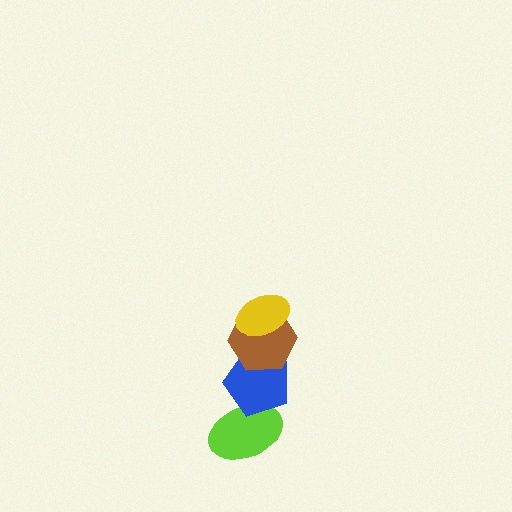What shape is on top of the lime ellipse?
The blue pentagon is on top of the lime ellipse.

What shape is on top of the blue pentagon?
The brown hexagon is on top of the blue pentagon.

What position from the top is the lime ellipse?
The lime ellipse is 4th from the top.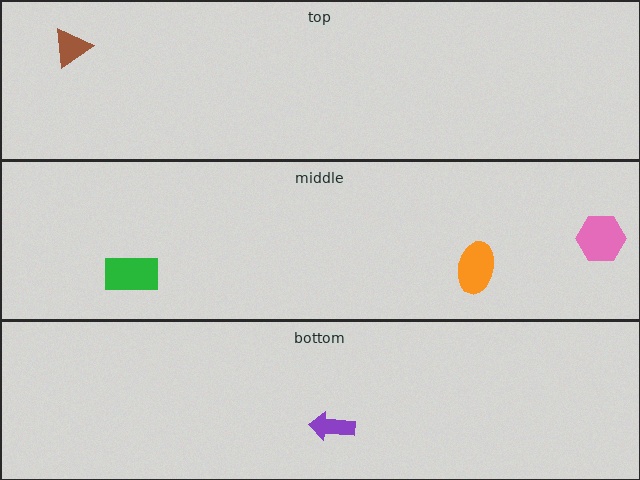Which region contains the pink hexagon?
The middle region.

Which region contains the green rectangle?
The middle region.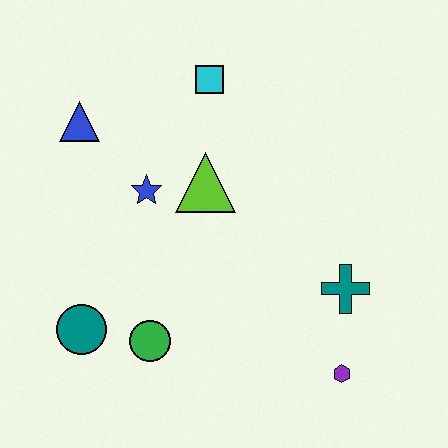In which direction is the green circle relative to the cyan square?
The green circle is below the cyan square.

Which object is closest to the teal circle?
The green circle is closest to the teal circle.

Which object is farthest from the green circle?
The cyan square is farthest from the green circle.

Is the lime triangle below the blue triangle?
Yes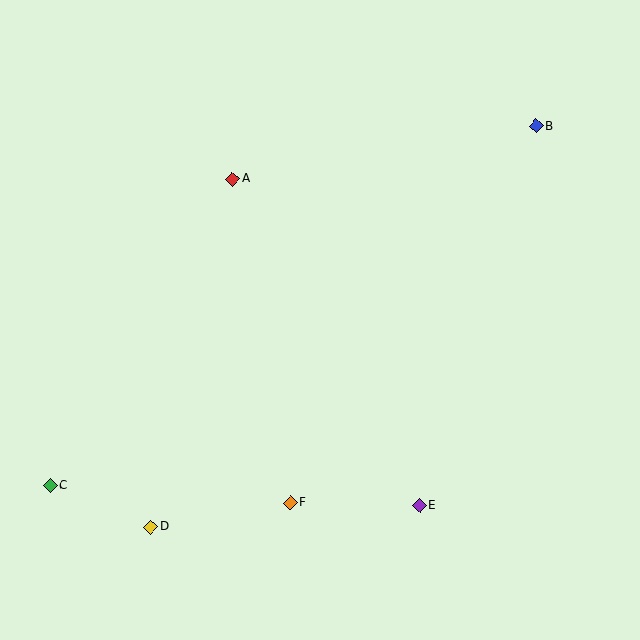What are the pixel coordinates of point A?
Point A is at (232, 179).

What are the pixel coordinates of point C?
Point C is at (50, 485).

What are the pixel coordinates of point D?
Point D is at (151, 527).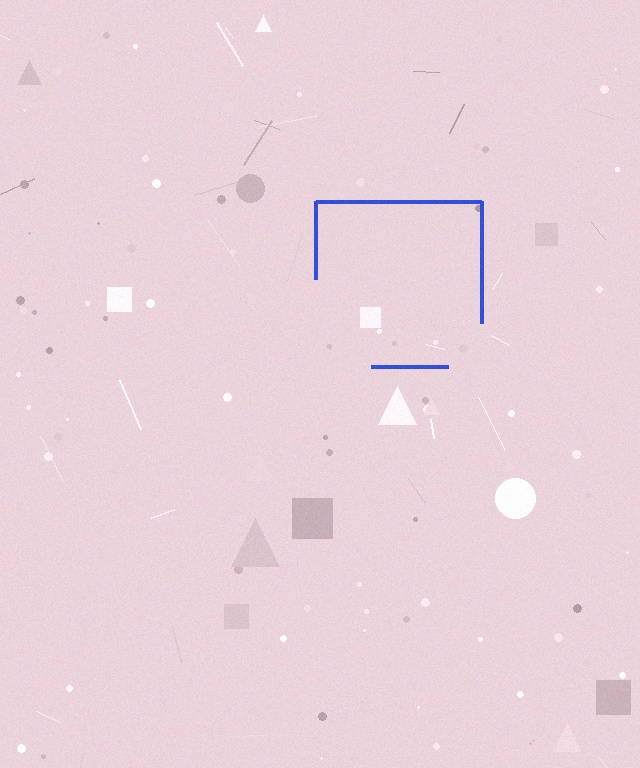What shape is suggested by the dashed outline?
The dashed outline suggests a square.